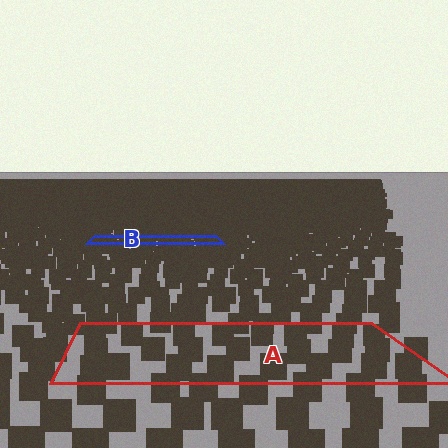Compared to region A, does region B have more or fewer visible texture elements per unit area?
Region B has more texture elements per unit area — they are packed more densely because it is farther away.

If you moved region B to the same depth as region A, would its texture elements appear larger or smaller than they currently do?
They would appear larger. At a closer depth, the same texture elements are projected at a bigger on-screen size.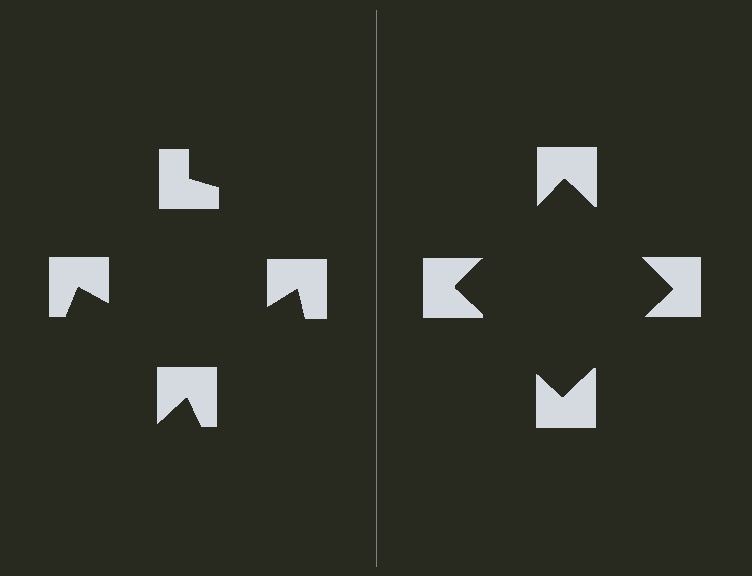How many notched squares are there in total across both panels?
8 — 4 on each side.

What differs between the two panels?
The notched squares are positioned identically on both sides; only the wedge orientations differ. On the right they align to a square; on the left they are misaligned.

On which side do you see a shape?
An illusory square appears on the right side. On the left side the wedge cuts are rotated, so no coherent shape forms.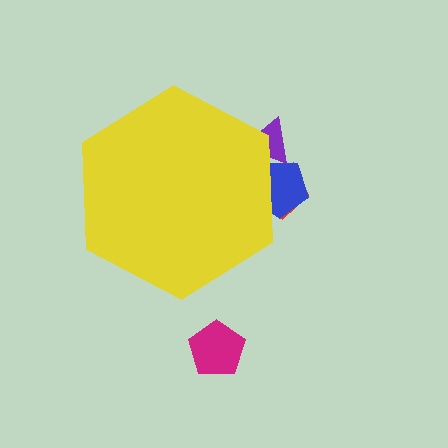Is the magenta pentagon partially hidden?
No, the magenta pentagon is fully visible.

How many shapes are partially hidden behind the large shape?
3 shapes are partially hidden.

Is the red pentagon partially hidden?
Yes, the red pentagon is partially hidden behind the yellow hexagon.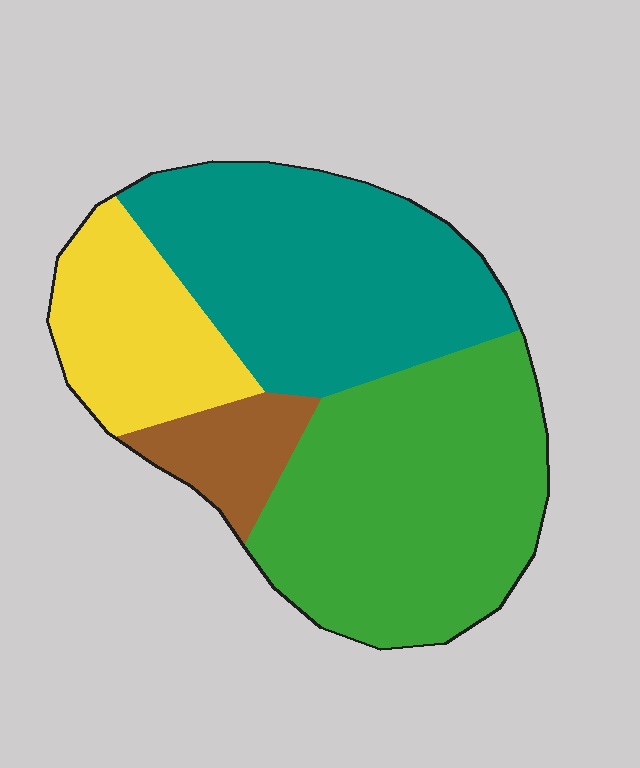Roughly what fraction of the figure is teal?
Teal covers around 35% of the figure.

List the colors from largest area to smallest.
From largest to smallest: green, teal, yellow, brown.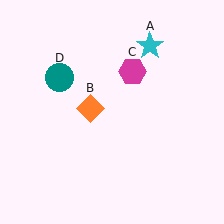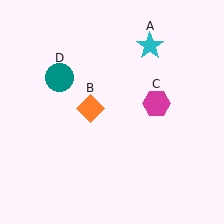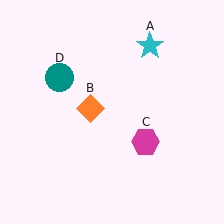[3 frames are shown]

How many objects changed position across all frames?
1 object changed position: magenta hexagon (object C).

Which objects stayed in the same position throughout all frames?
Cyan star (object A) and orange diamond (object B) and teal circle (object D) remained stationary.